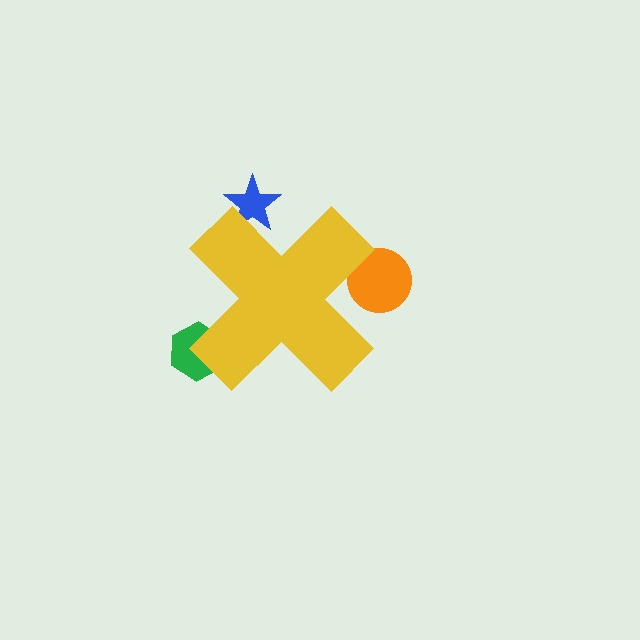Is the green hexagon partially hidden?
Yes, the green hexagon is partially hidden behind the yellow cross.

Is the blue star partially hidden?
Yes, the blue star is partially hidden behind the yellow cross.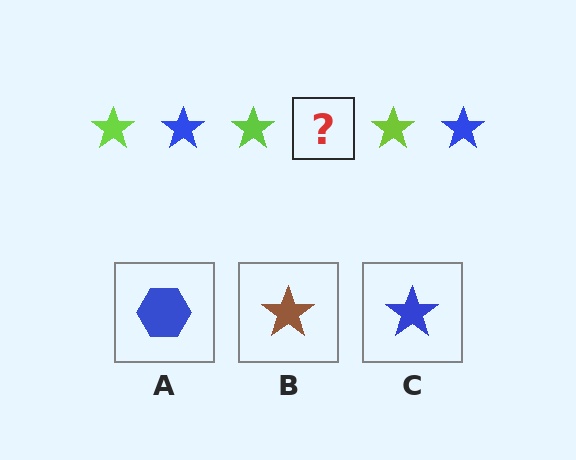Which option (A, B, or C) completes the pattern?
C.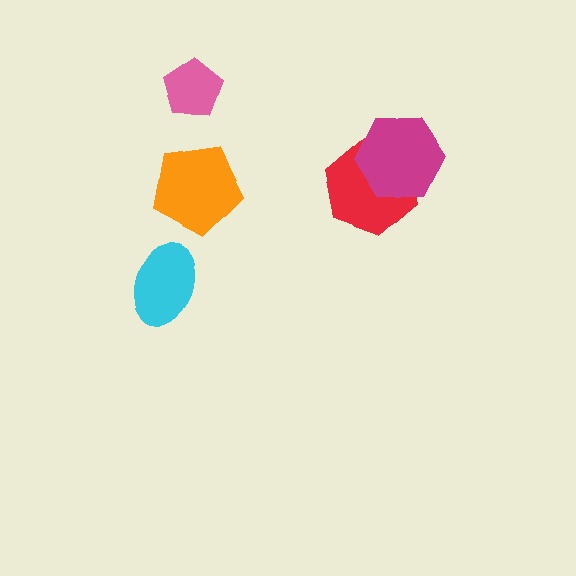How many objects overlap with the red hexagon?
1 object overlaps with the red hexagon.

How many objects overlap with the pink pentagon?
0 objects overlap with the pink pentagon.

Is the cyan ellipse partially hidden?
No, no other shape covers it.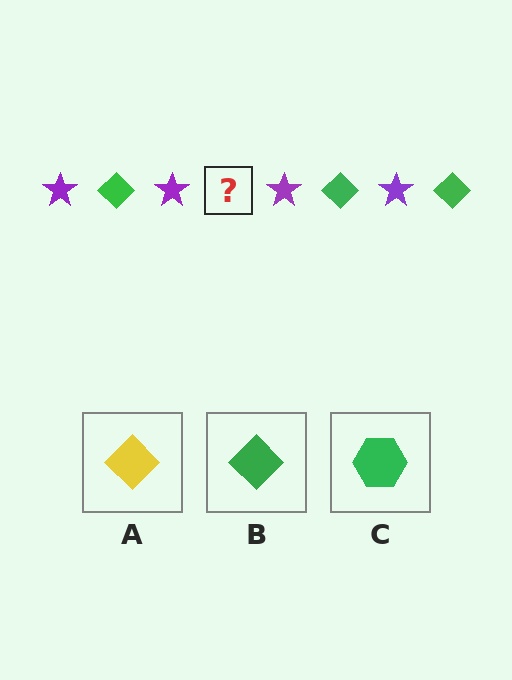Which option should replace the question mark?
Option B.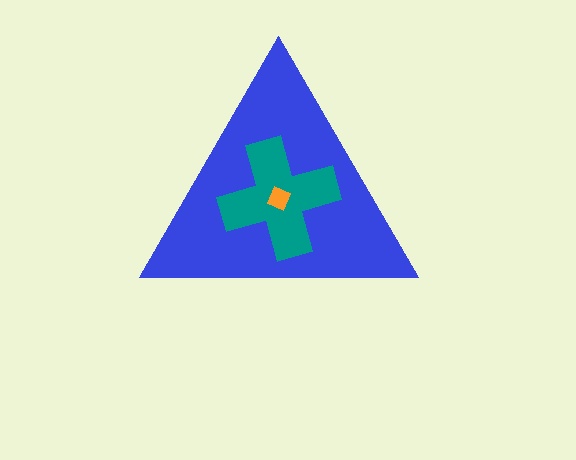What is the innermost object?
The orange diamond.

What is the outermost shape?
The blue triangle.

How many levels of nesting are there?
3.